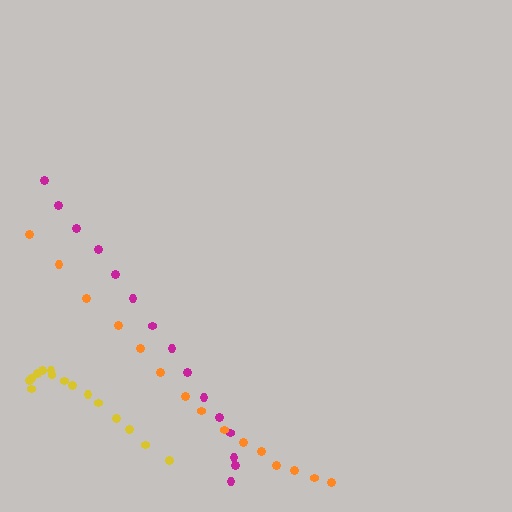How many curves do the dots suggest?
There are 3 distinct paths.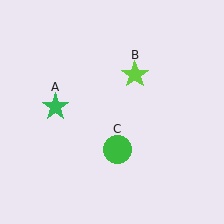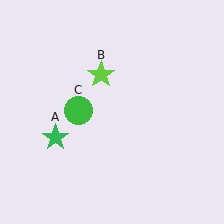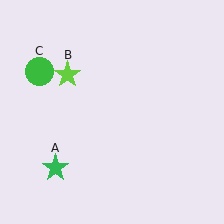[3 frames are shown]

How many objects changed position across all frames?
3 objects changed position: green star (object A), lime star (object B), green circle (object C).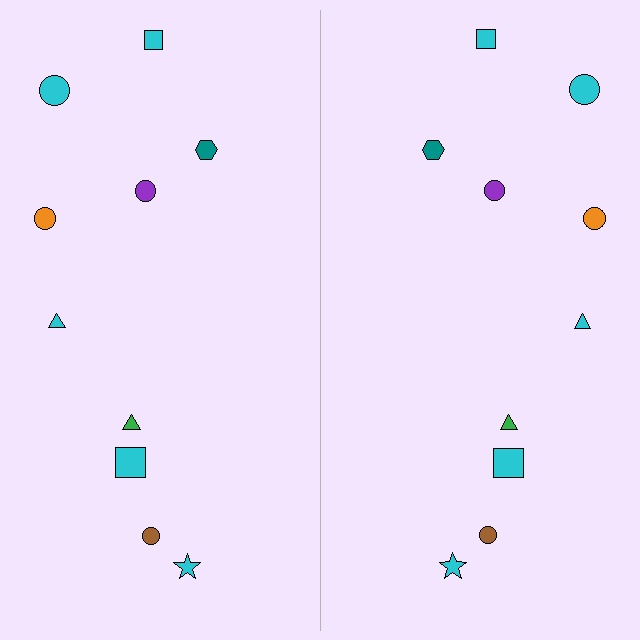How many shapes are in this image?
There are 20 shapes in this image.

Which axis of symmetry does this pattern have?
The pattern has a vertical axis of symmetry running through the center of the image.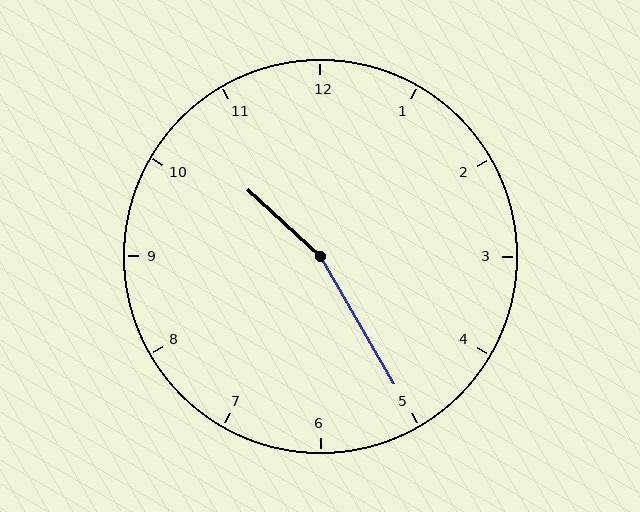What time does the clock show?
10:25.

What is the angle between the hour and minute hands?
Approximately 162 degrees.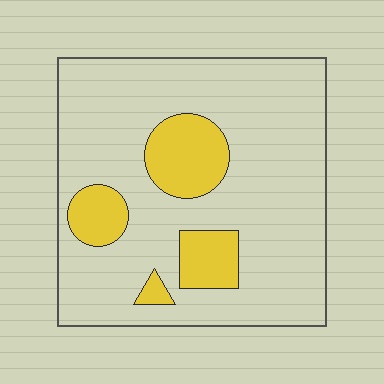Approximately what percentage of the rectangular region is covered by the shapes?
Approximately 20%.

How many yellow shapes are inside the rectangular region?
4.